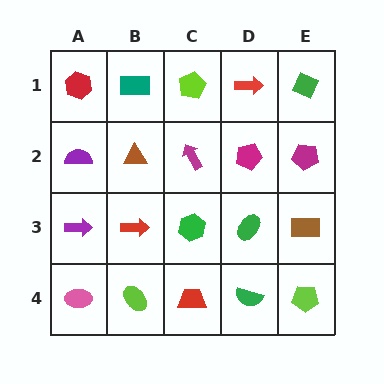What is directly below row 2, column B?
A red arrow.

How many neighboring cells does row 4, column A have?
2.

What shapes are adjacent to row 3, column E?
A magenta pentagon (row 2, column E), a lime pentagon (row 4, column E), a green ellipse (row 3, column D).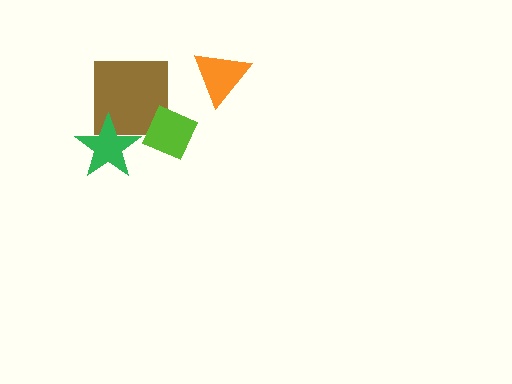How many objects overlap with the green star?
1 object overlaps with the green star.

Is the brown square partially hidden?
Yes, it is partially covered by another shape.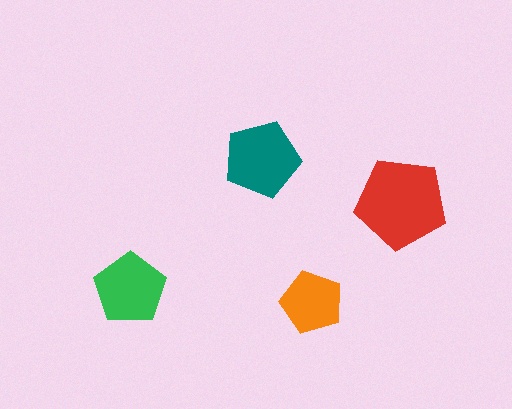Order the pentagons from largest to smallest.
the red one, the teal one, the green one, the orange one.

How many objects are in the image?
There are 4 objects in the image.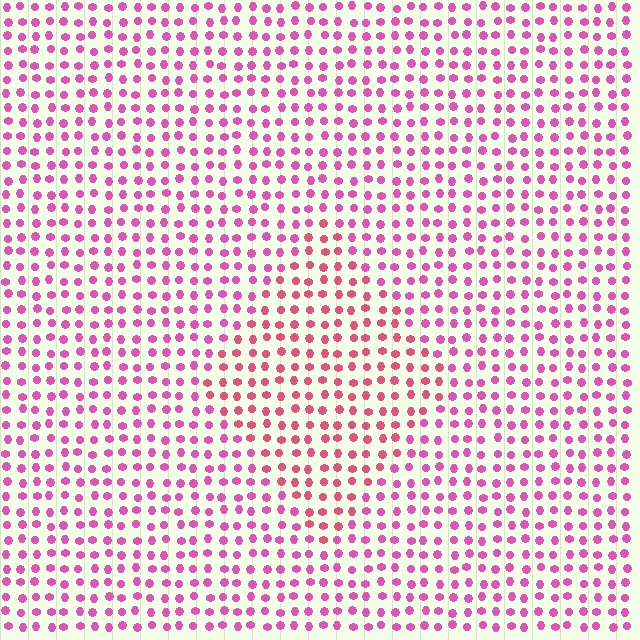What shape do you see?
I see a diamond.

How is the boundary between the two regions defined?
The boundary is defined purely by a slight shift in hue (about 26 degrees). Spacing, size, and orientation are identical on both sides.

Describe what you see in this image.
The image is filled with small pink elements in a uniform arrangement. A diamond-shaped region is visible where the elements are tinted to a slightly different hue, forming a subtle color boundary.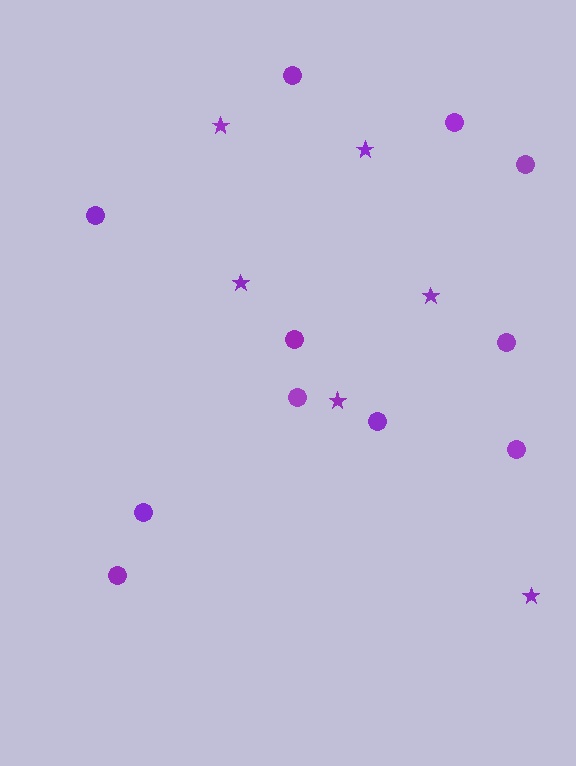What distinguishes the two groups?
There are 2 groups: one group of circles (11) and one group of stars (6).